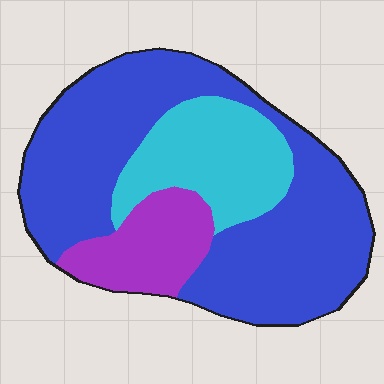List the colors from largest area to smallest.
From largest to smallest: blue, cyan, purple.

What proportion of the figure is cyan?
Cyan covers around 20% of the figure.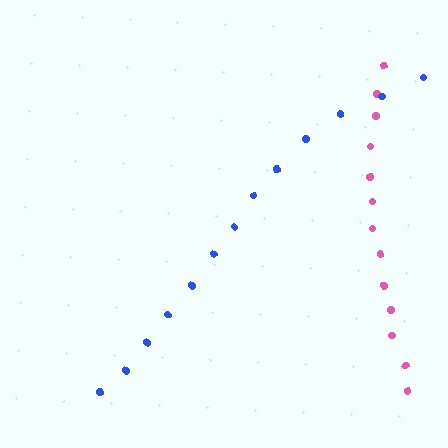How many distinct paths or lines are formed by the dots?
There are 2 distinct paths.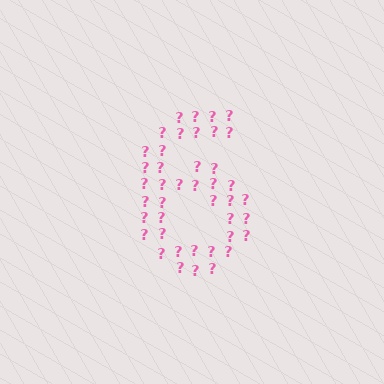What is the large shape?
The large shape is the digit 6.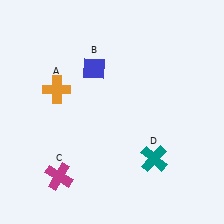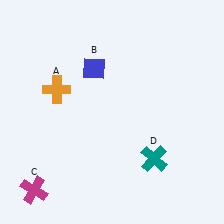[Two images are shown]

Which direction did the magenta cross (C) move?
The magenta cross (C) moved left.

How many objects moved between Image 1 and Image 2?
1 object moved between the two images.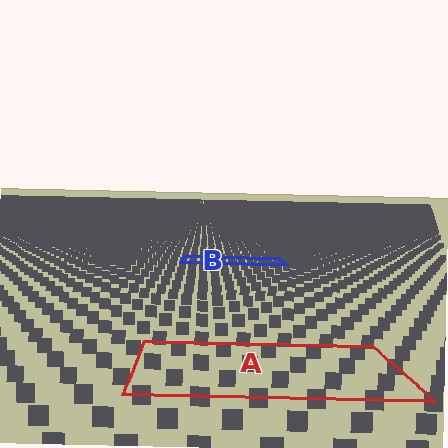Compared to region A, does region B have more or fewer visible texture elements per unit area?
Region B has more texture elements per unit area — they are packed more densely because it is farther away.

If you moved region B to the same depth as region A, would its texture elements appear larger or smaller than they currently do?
They would appear larger. At a closer depth, the same texture elements are projected at a bigger on-screen size.